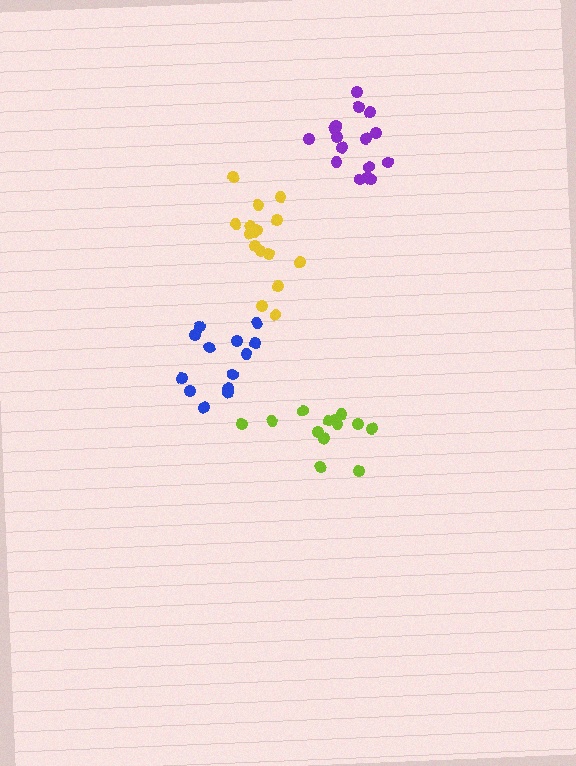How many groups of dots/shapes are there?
There are 4 groups.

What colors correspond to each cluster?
The clusters are colored: lime, yellow, purple, blue.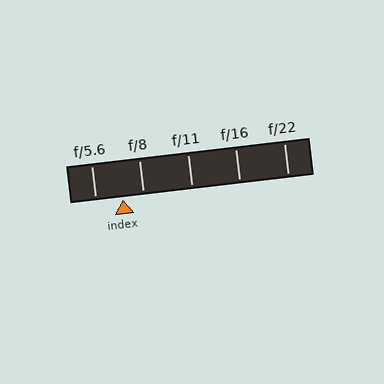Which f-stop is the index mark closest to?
The index mark is closest to f/8.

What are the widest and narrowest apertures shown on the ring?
The widest aperture shown is f/5.6 and the narrowest is f/22.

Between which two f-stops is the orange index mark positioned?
The index mark is between f/5.6 and f/8.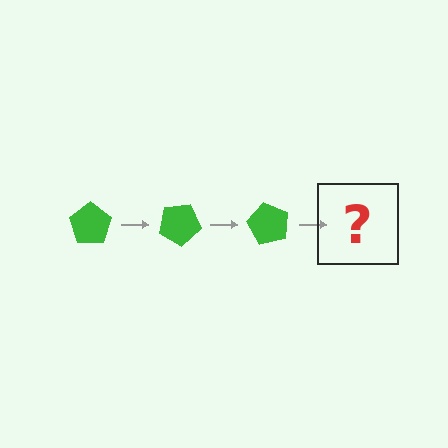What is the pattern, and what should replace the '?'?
The pattern is that the pentagon rotates 30 degrees each step. The '?' should be a green pentagon rotated 90 degrees.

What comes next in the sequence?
The next element should be a green pentagon rotated 90 degrees.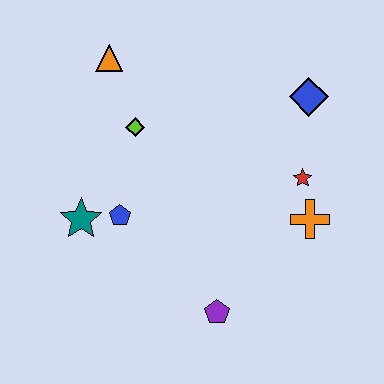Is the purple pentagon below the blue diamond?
Yes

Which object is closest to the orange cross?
The red star is closest to the orange cross.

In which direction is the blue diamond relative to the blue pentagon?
The blue diamond is to the right of the blue pentagon.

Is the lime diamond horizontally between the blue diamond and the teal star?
Yes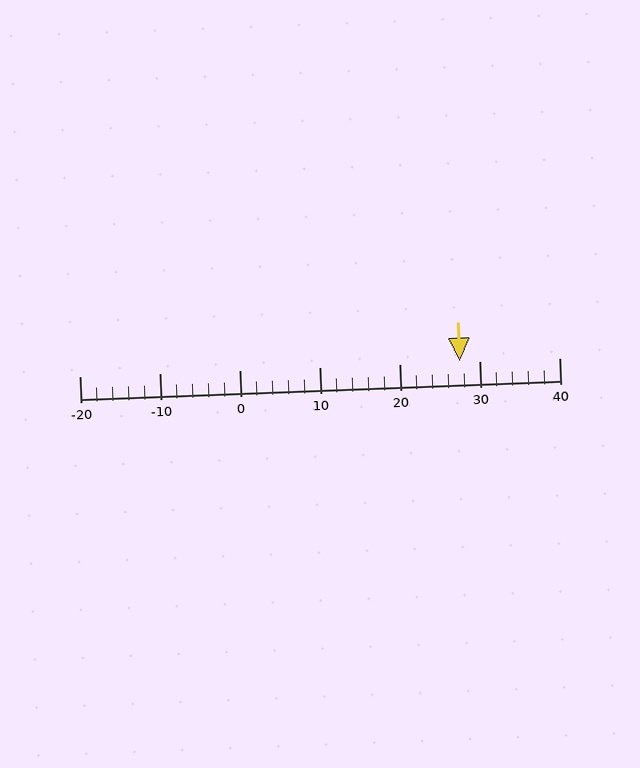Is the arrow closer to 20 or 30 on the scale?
The arrow is closer to 30.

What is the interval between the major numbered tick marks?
The major tick marks are spaced 10 units apart.